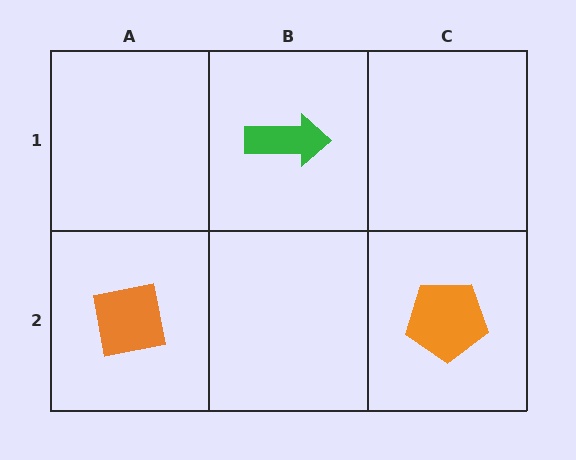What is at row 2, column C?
An orange pentagon.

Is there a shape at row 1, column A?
No, that cell is empty.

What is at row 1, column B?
A green arrow.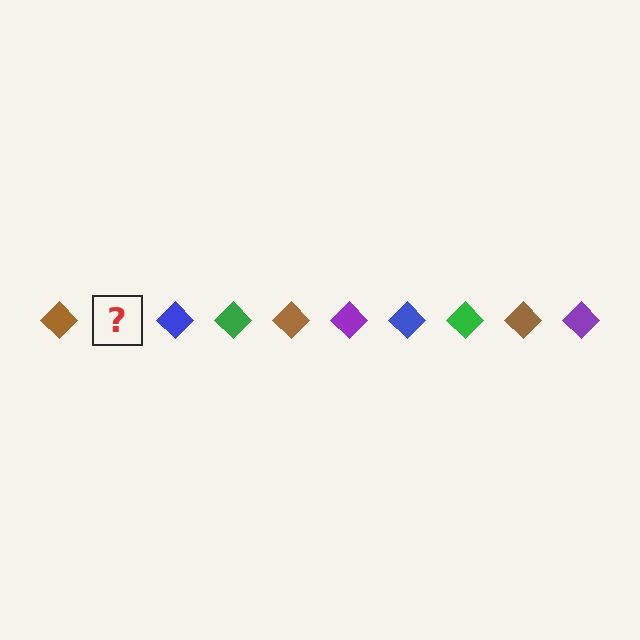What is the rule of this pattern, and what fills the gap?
The rule is that the pattern cycles through brown, purple, blue, green diamonds. The gap should be filled with a purple diamond.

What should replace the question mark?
The question mark should be replaced with a purple diamond.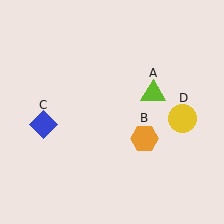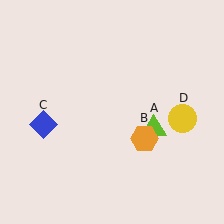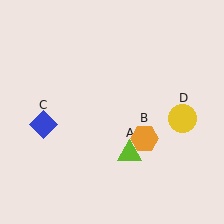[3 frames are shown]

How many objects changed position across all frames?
1 object changed position: lime triangle (object A).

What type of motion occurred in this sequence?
The lime triangle (object A) rotated clockwise around the center of the scene.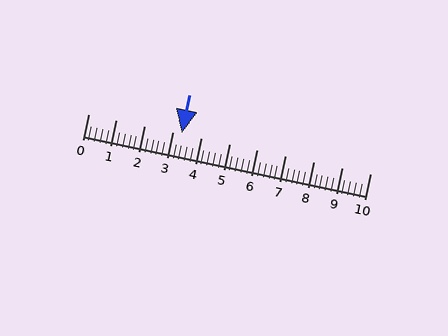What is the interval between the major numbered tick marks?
The major tick marks are spaced 1 units apart.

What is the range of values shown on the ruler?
The ruler shows values from 0 to 10.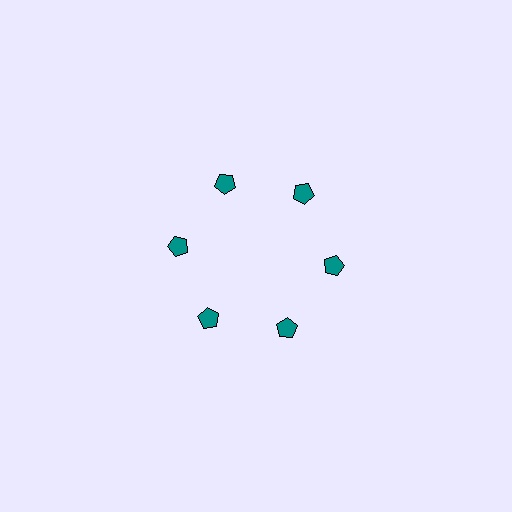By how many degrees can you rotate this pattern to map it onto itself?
The pattern maps onto itself every 60 degrees of rotation.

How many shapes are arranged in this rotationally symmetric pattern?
There are 6 shapes, arranged in 6 groups of 1.